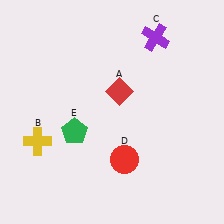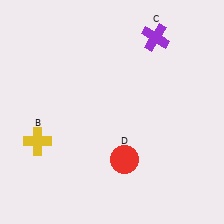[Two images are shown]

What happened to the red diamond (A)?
The red diamond (A) was removed in Image 2. It was in the top-right area of Image 1.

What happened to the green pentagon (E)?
The green pentagon (E) was removed in Image 2. It was in the bottom-left area of Image 1.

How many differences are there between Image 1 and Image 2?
There are 2 differences between the two images.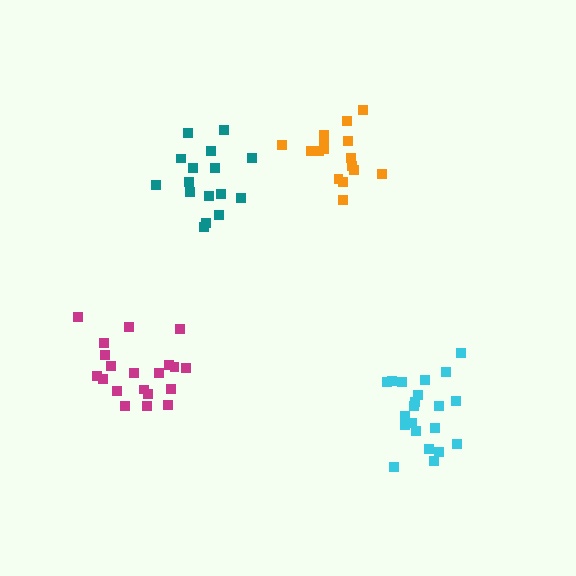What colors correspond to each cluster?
The clusters are colored: teal, orange, cyan, magenta.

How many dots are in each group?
Group 1: 16 dots, Group 2: 16 dots, Group 3: 21 dots, Group 4: 20 dots (73 total).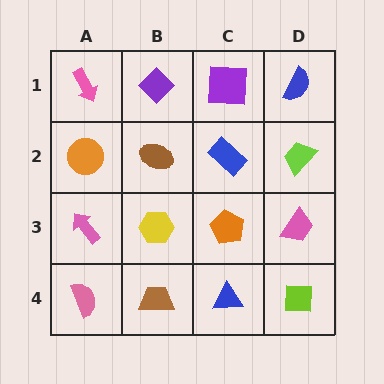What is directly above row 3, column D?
A lime trapezoid.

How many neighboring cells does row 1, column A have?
2.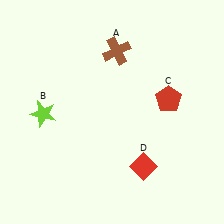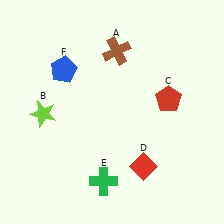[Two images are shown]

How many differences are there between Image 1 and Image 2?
There are 2 differences between the two images.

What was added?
A green cross (E), a blue pentagon (F) were added in Image 2.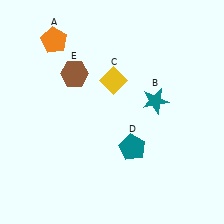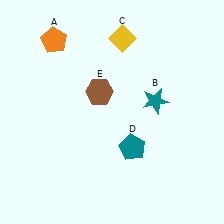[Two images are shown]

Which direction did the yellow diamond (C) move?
The yellow diamond (C) moved up.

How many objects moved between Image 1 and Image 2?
2 objects moved between the two images.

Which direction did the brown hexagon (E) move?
The brown hexagon (E) moved right.